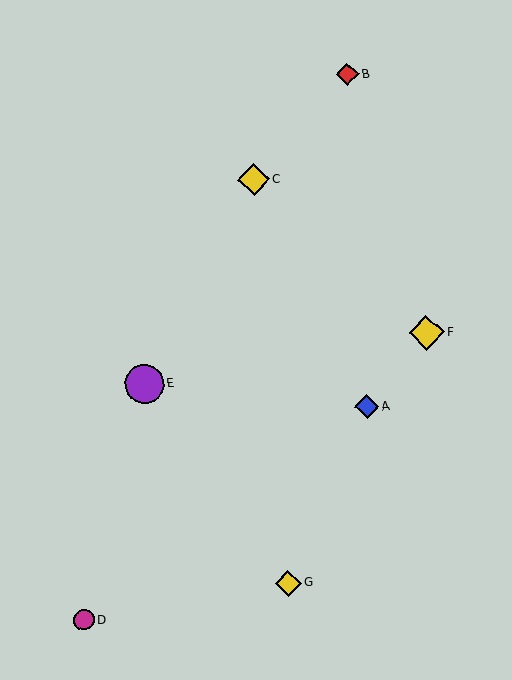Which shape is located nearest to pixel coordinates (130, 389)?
The purple circle (labeled E) at (145, 384) is nearest to that location.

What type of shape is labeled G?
Shape G is a yellow diamond.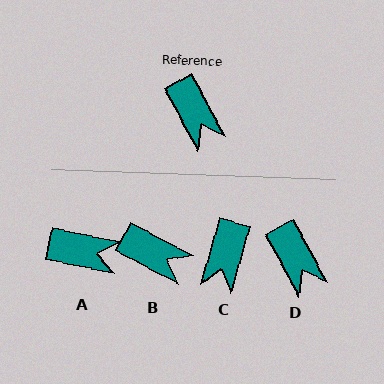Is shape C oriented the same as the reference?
No, it is off by about 44 degrees.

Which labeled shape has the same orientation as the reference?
D.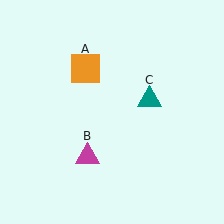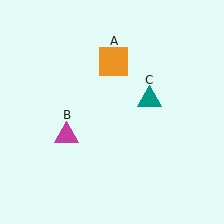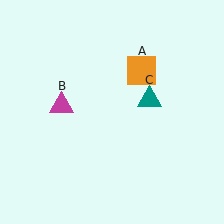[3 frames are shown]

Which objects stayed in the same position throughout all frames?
Teal triangle (object C) remained stationary.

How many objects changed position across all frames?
2 objects changed position: orange square (object A), magenta triangle (object B).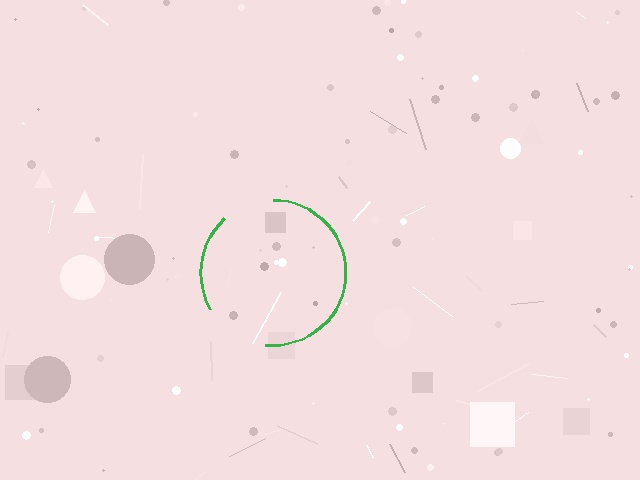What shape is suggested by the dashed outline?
The dashed outline suggests a circle.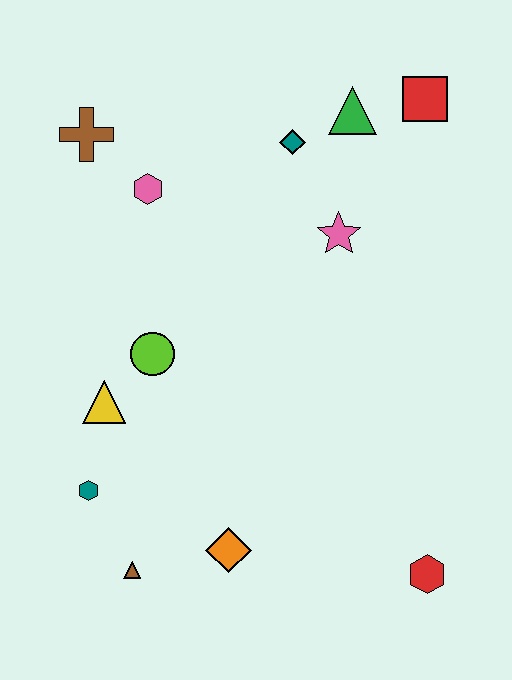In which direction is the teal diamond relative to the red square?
The teal diamond is to the left of the red square.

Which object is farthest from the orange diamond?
The red square is farthest from the orange diamond.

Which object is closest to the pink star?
The teal diamond is closest to the pink star.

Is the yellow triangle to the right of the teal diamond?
No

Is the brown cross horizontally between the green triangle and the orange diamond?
No